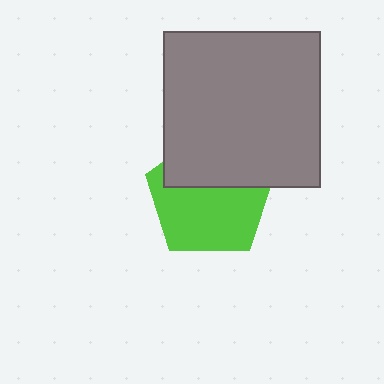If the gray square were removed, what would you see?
You would see the complete lime pentagon.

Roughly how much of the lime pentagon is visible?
About half of it is visible (roughly 61%).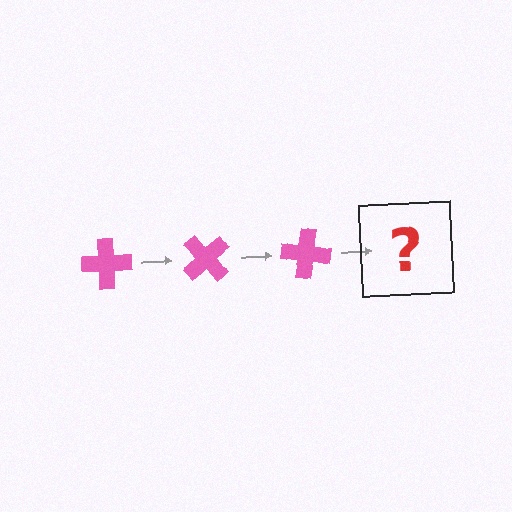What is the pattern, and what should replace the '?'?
The pattern is that the cross rotates 50 degrees each step. The '?' should be a pink cross rotated 150 degrees.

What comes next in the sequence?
The next element should be a pink cross rotated 150 degrees.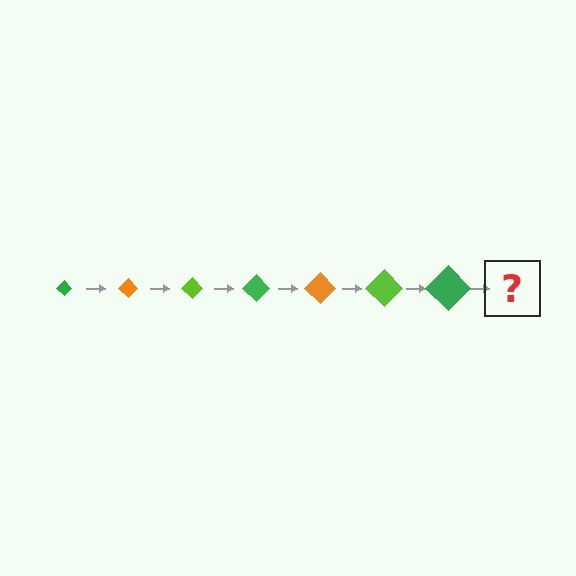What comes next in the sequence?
The next element should be an orange diamond, larger than the previous one.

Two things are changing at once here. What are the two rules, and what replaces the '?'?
The two rules are that the diamond grows larger each step and the color cycles through green, orange, and lime. The '?' should be an orange diamond, larger than the previous one.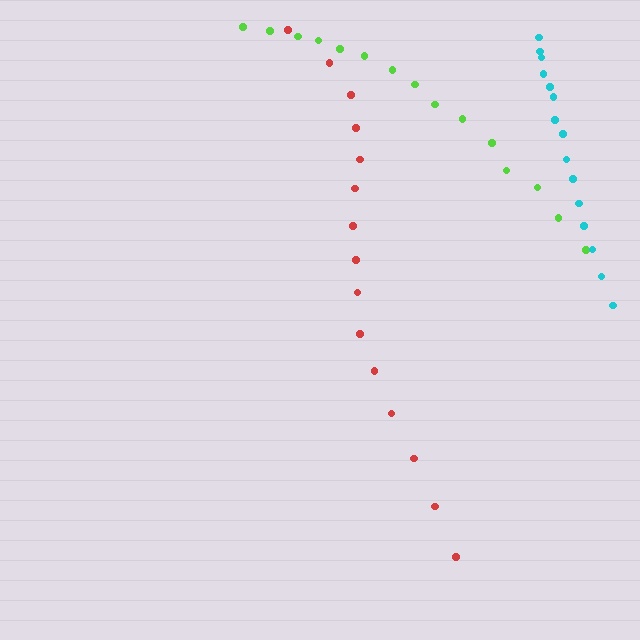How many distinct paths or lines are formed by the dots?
There are 3 distinct paths.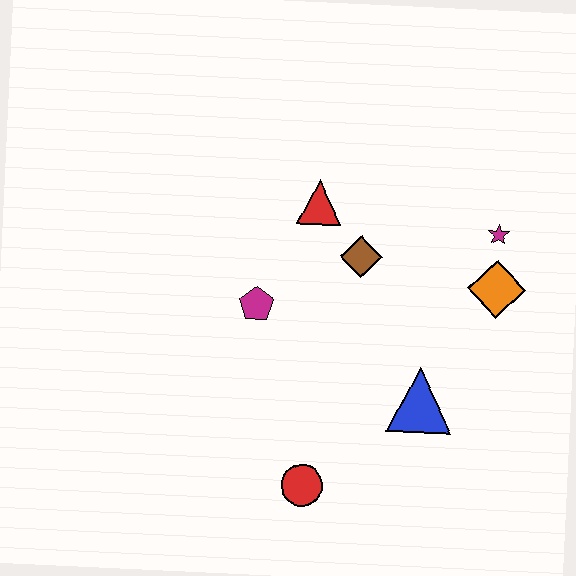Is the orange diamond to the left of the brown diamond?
No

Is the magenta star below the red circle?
No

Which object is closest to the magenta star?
The orange diamond is closest to the magenta star.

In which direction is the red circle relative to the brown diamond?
The red circle is below the brown diamond.